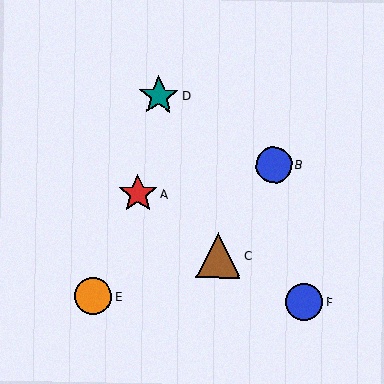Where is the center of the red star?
The center of the red star is at (138, 194).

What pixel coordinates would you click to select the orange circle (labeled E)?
Click at (93, 297) to select the orange circle E.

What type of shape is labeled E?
Shape E is an orange circle.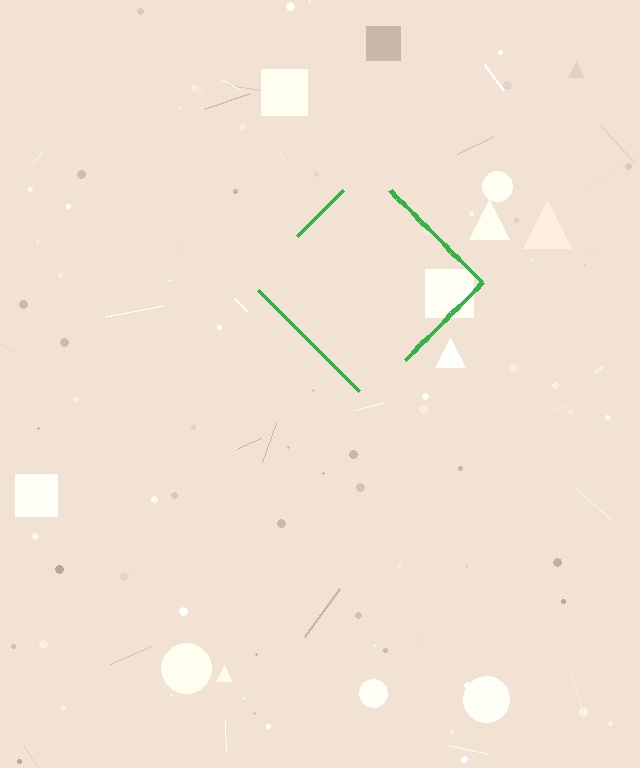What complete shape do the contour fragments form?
The contour fragments form a diamond.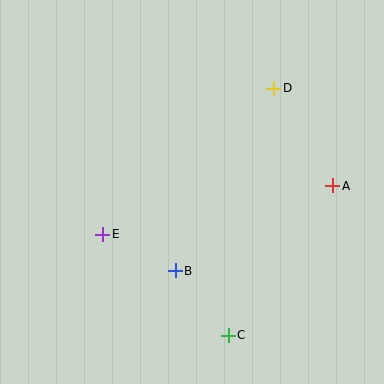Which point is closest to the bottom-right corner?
Point C is closest to the bottom-right corner.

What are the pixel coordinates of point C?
Point C is at (228, 335).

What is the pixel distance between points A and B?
The distance between A and B is 179 pixels.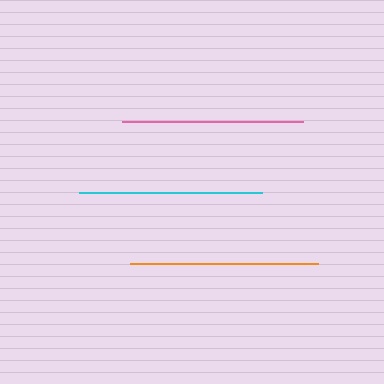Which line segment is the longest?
The orange line is the longest at approximately 189 pixels.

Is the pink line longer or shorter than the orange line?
The orange line is longer than the pink line.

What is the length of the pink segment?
The pink segment is approximately 181 pixels long.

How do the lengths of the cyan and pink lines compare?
The cyan and pink lines are approximately the same length.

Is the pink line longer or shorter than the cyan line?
The cyan line is longer than the pink line.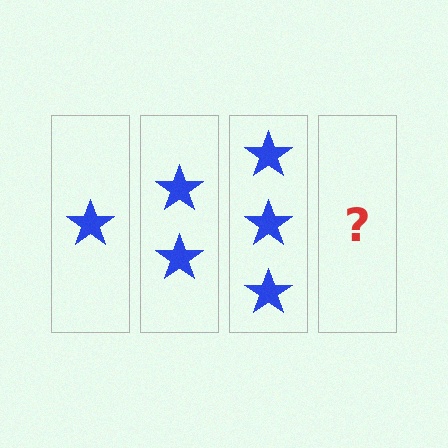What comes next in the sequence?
The next element should be 4 stars.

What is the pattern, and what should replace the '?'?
The pattern is that each step adds one more star. The '?' should be 4 stars.